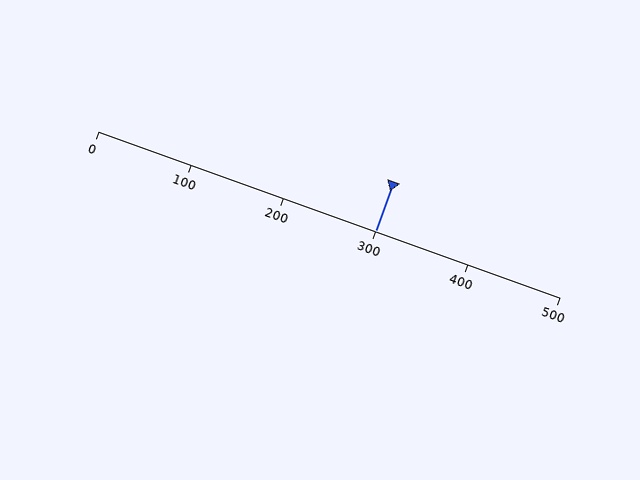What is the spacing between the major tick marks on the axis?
The major ticks are spaced 100 apart.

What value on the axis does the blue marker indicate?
The marker indicates approximately 300.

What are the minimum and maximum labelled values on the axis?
The axis runs from 0 to 500.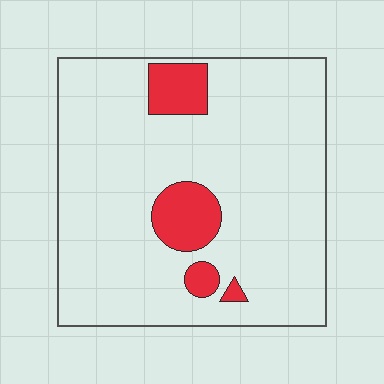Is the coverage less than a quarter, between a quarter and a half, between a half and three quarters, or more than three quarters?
Less than a quarter.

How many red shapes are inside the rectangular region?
4.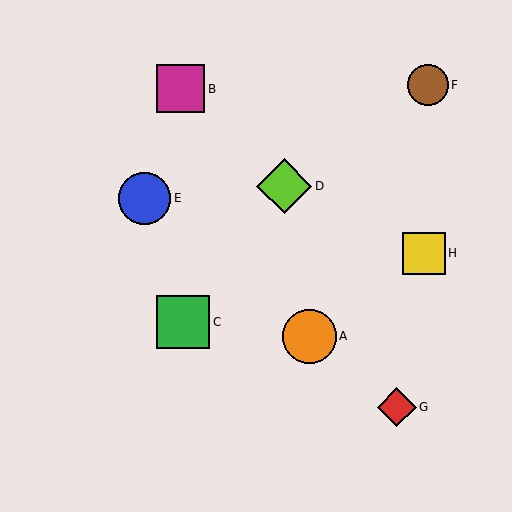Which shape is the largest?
The lime diamond (labeled D) is the largest.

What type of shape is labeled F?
Shape F is a brown circle.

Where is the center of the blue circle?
The center of the blue circle is at (145, 198).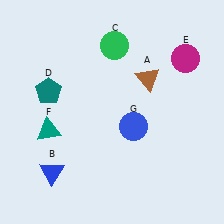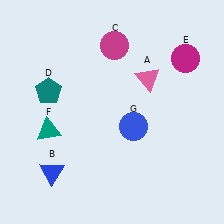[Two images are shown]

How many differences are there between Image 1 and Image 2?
There are 2 differences between the two images.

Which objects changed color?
A changed from brown to pink. C changed from green to magenta.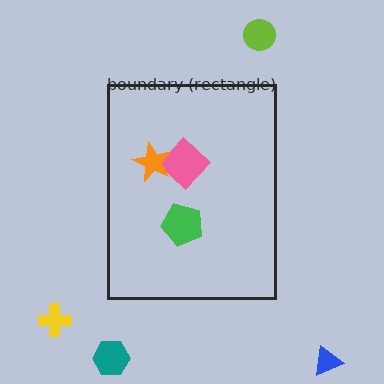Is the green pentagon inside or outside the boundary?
Inside.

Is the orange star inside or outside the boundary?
Inside.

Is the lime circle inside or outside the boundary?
Outside.